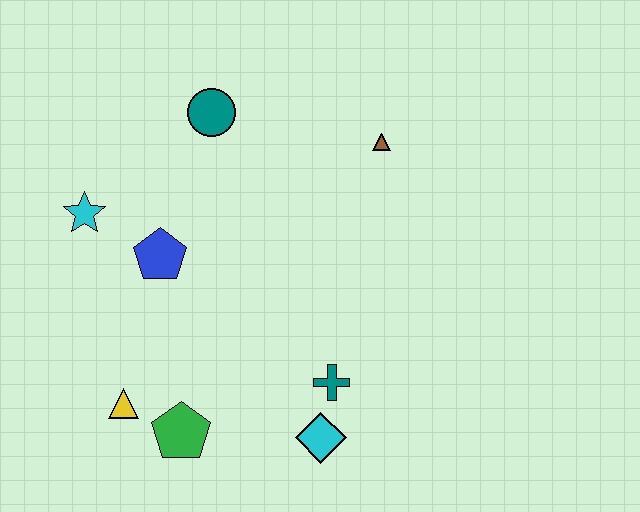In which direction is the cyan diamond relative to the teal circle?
The cyan diamond is below the teal circle.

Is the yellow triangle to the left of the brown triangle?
Yes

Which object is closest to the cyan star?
The blue pentagon is closest to the cyan star.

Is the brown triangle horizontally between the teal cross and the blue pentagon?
No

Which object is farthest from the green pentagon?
The brown triangle is farthest from the green pentagon.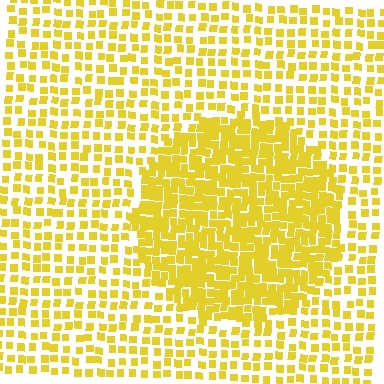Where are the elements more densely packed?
The elements are more densely packed inside the circle boundary.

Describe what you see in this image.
The image contains small yellow elements arranged at two different densities. A circle-shaped region is visible where the elements are more densely packed than the surrounding area.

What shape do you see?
I see a circle.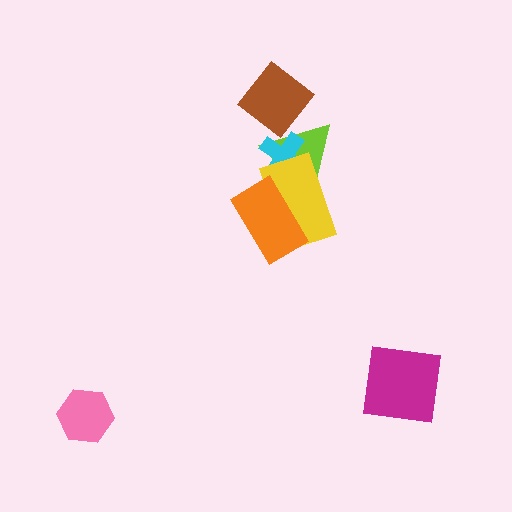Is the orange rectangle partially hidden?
No, no other shape covers it.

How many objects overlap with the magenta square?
0 objects overlap with the magenta square.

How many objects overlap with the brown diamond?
1 object overlaps with the brown diamond.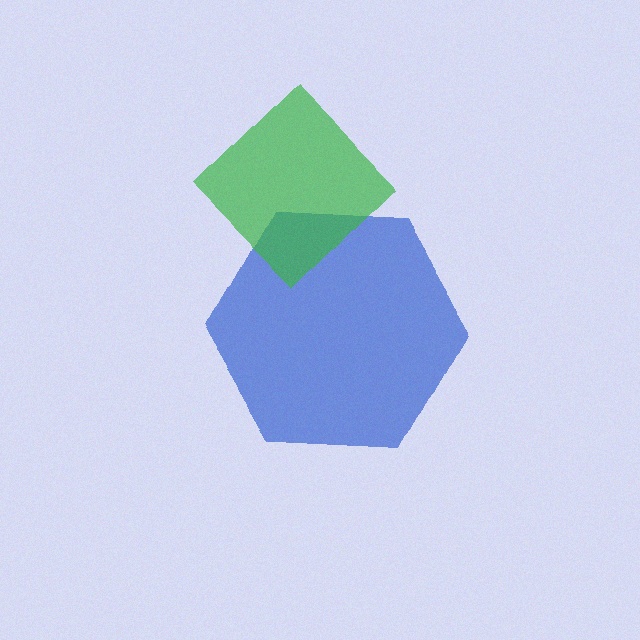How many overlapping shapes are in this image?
There are 2 overlapping shapes in the image.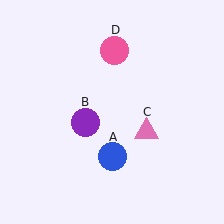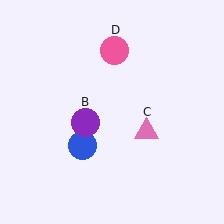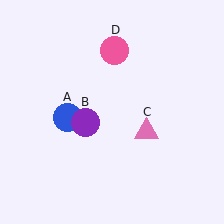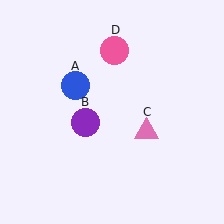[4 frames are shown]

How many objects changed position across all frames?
1 object changed position: blue circle (object A).